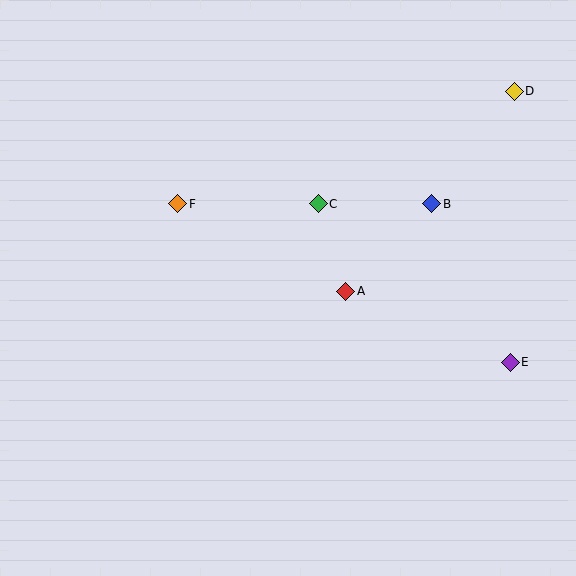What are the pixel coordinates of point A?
Point A is at (346, 291).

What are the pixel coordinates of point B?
Point B is at (432, 204).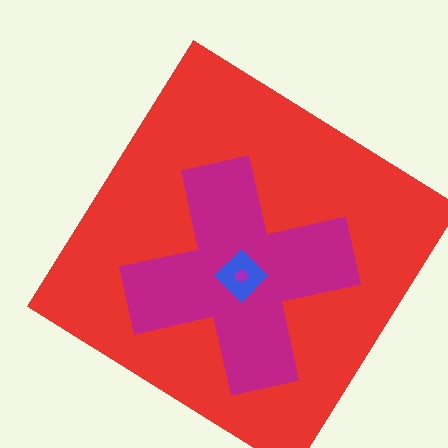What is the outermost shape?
The red diamond.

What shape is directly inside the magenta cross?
The blue diamond.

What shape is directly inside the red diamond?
The magenta cross.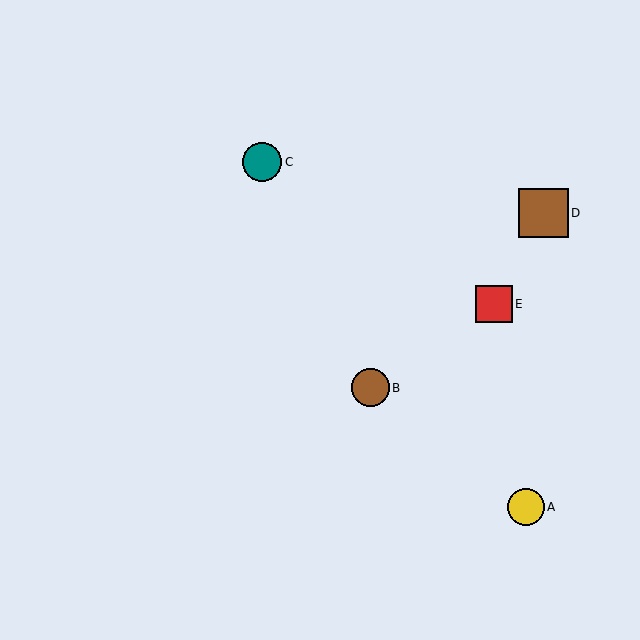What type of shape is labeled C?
Shape C is a teal circle.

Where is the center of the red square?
The center of the red square is at (494, 304).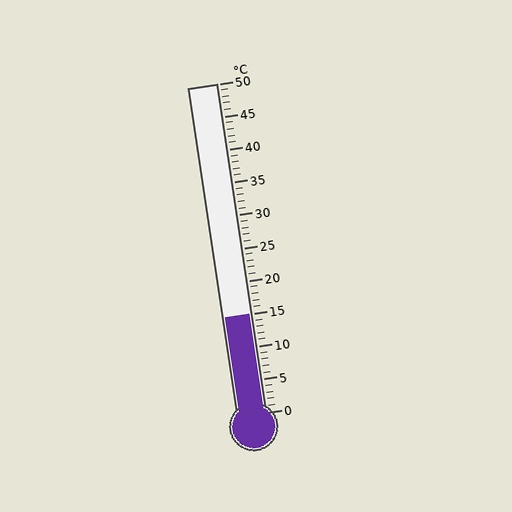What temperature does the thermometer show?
The thermometer shows approximately 15°C.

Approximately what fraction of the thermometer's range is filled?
The thermometer is filled to approximately 30% of its range.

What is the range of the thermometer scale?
The thermometer scale ranges from 0°C to 50°C.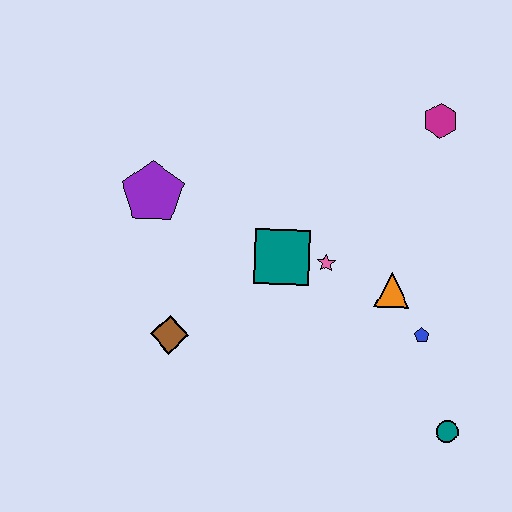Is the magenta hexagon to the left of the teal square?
No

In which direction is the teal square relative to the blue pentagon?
The teal square is to the left of the blue pentagon.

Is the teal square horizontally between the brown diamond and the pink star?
Yes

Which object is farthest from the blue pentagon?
The purple pentagon is farthest from the blue pentagon.